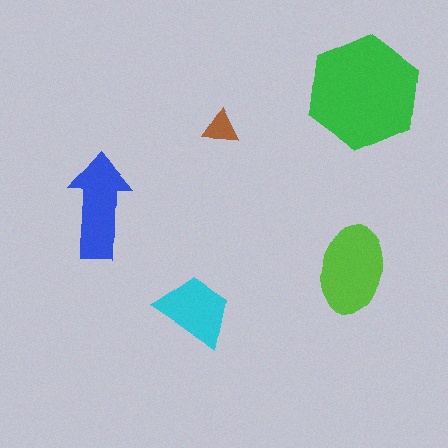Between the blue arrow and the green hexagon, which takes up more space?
The green hexagon.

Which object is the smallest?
The brown triangle.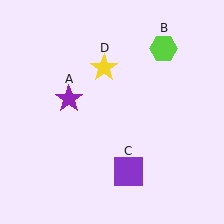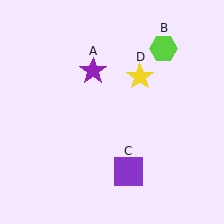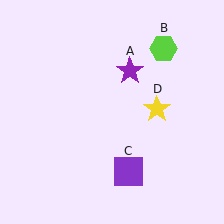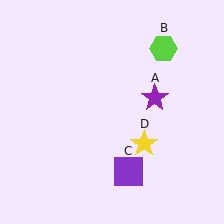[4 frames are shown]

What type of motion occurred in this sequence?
The purple star (object A), yellow star (object D) rotated clockwise around the center of the scene.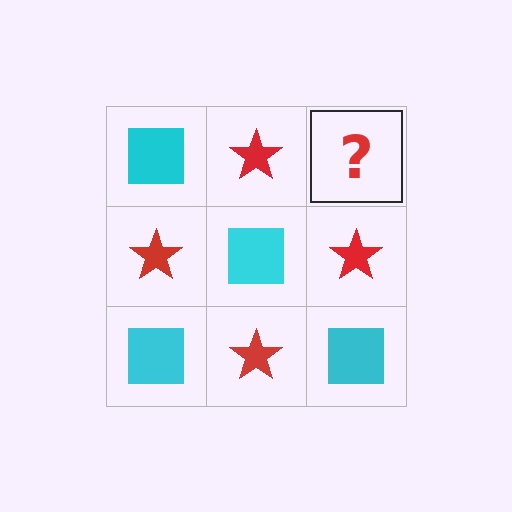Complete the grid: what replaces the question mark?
The question mark should be replaced with a cyan square.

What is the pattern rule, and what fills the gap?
The rule is that it alternates cyan square and red star in a checkerboard pattern. The gap should be filled with a cyan square.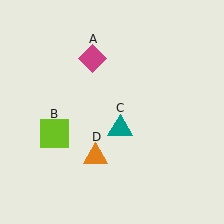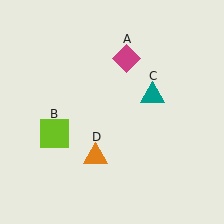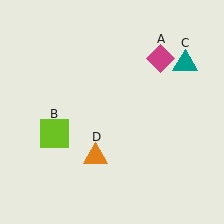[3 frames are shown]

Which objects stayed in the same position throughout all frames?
Lime square (object B) and orange triangle (object D) remained stationary.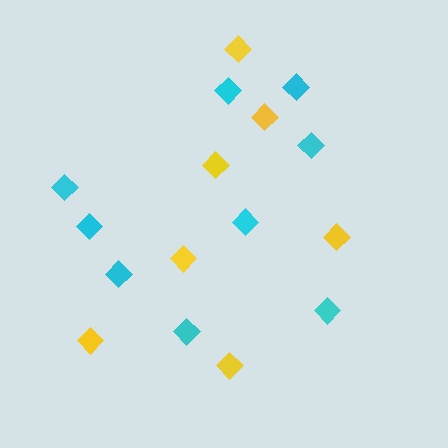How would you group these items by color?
There are 2 groups: one group of cyan diamonds (9) and one group of yellow diamonds (7).